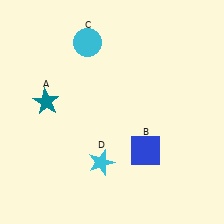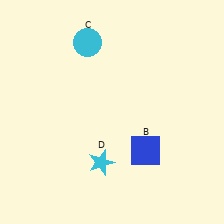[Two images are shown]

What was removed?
The teal star (A) was removed in Image 2.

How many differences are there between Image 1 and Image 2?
There is 1 difference between the two images.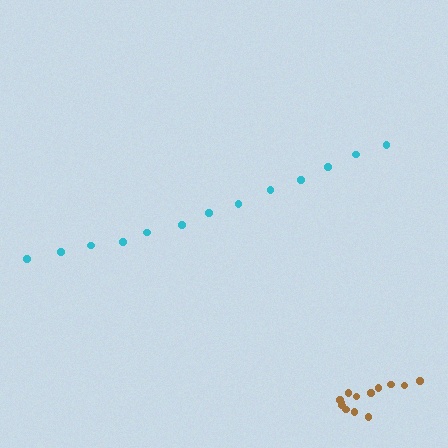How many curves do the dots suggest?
There are 2 distinct paths.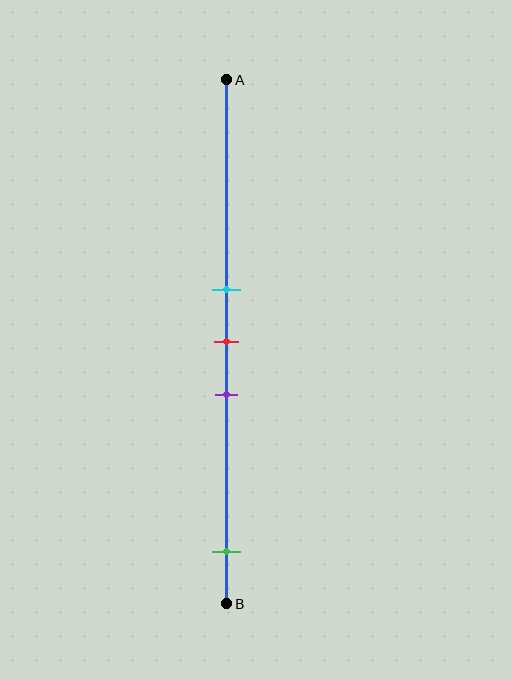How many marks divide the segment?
There are 4 marks dividing the segment.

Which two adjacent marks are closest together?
The cyan and red marks are the closest adjacent pair.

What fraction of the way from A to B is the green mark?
The green mark is approximately 90% (0.9) of the way from A to B.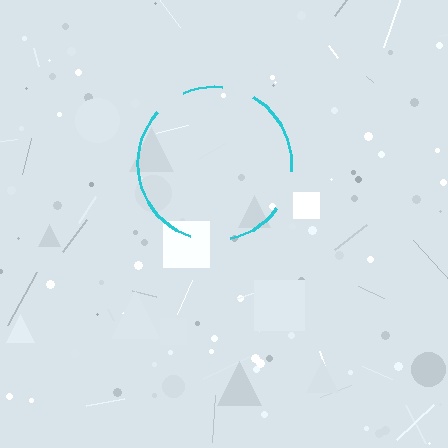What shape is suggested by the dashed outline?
The dashed outline suggests a circle.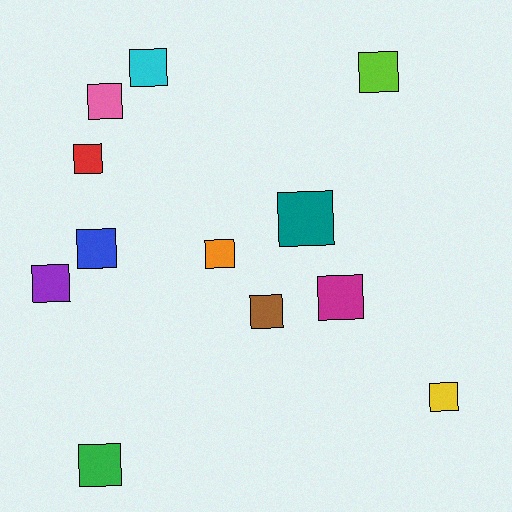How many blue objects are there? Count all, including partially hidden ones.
There is 1 blue object.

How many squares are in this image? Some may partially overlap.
There are 12 squares.